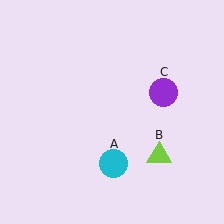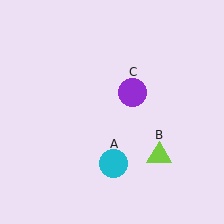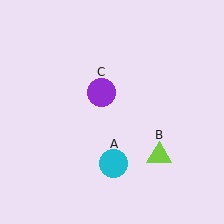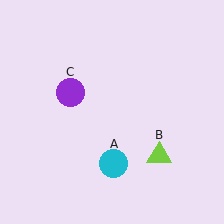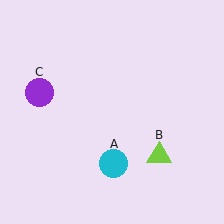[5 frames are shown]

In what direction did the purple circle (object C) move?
The purple circle (object C) moved left.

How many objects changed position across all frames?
1 object changed position: purple circle (object C).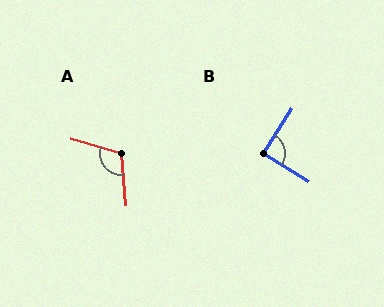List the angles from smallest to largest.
B (89°), A (111°).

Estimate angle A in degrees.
Approximately 111 degrees.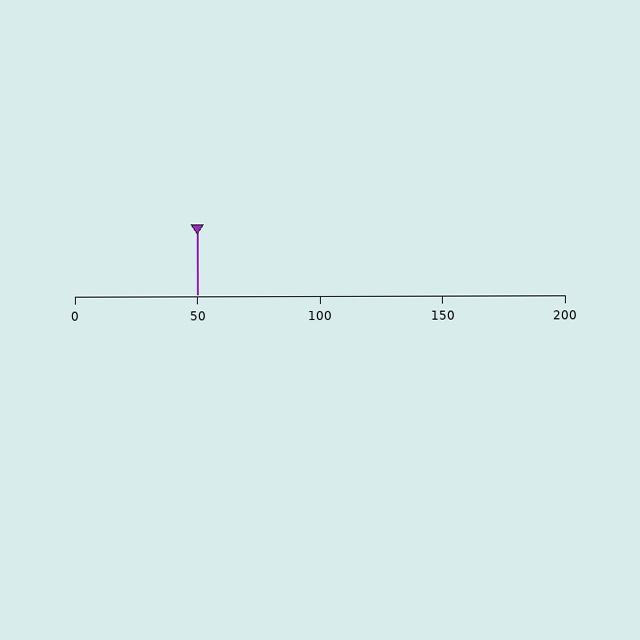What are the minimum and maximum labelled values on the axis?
The axis runs from 0 to 200.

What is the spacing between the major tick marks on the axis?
The major ticks are spaced 50 apart.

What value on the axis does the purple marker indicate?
The marker indicates approximately 50.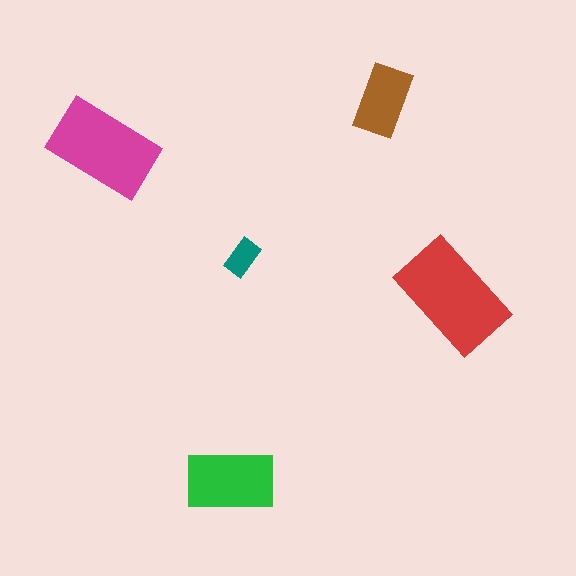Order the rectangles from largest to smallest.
the red one, the magenta one, the green one, the brown one, the teal one.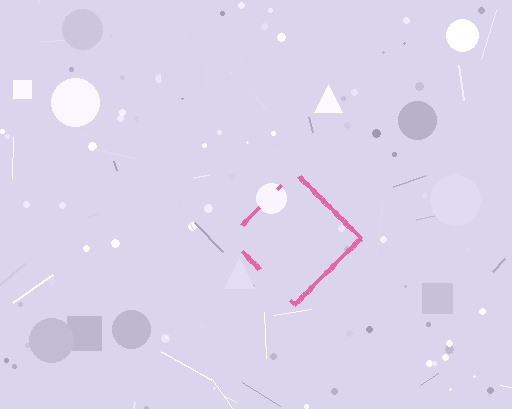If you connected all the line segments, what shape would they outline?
They would outline a diamond.